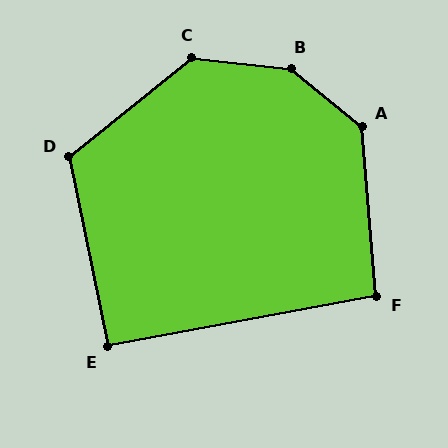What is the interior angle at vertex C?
Approximately 135 degrees (obtuse).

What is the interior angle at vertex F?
Approximately 96 degrees (obtuse).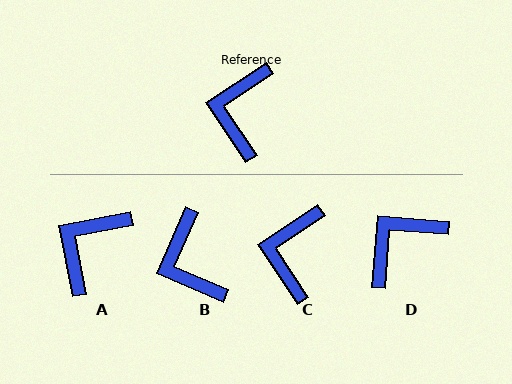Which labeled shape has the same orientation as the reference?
C.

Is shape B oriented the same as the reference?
No, it is off by about 33 degrees.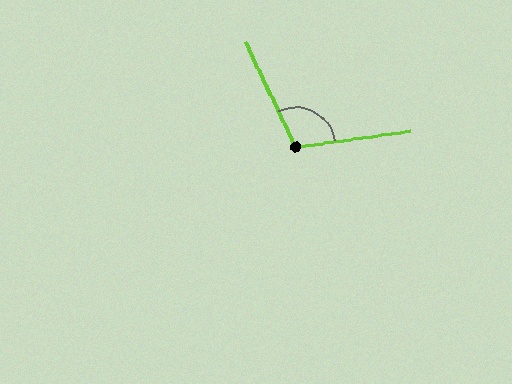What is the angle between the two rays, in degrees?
Approximately 107 degrees.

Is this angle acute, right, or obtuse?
It is obtuse.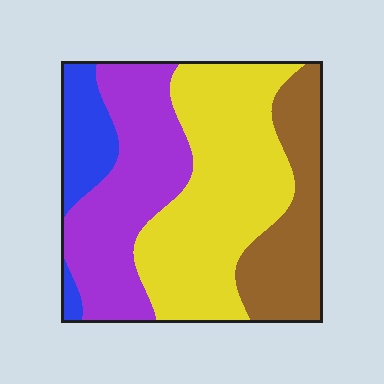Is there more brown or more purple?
Purple.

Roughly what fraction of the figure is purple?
Purple takes up between a sixth and a third of the figure.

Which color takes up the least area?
Blue, at roughly 10%.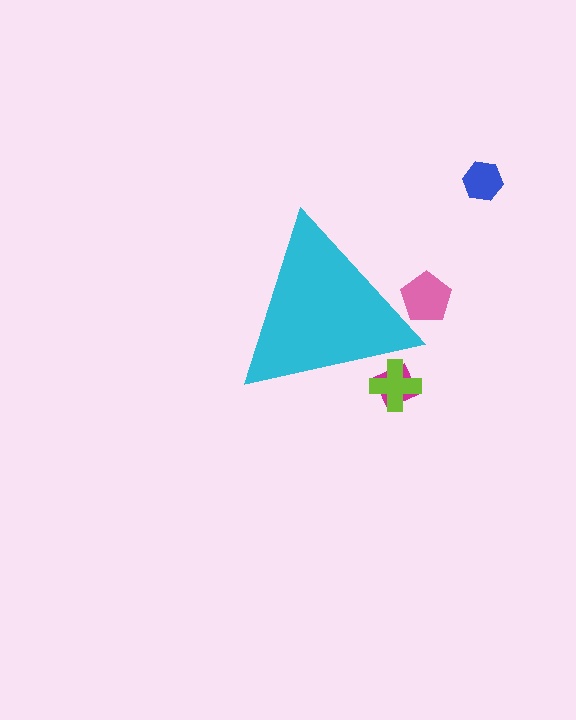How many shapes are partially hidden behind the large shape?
3 shapes are partially hidden.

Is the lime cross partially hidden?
Yes, the lime cross is partially hidden behind the cyan triangle.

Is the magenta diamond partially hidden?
Yes, the magenta diamond is partially hidden behind the cyan triangle.